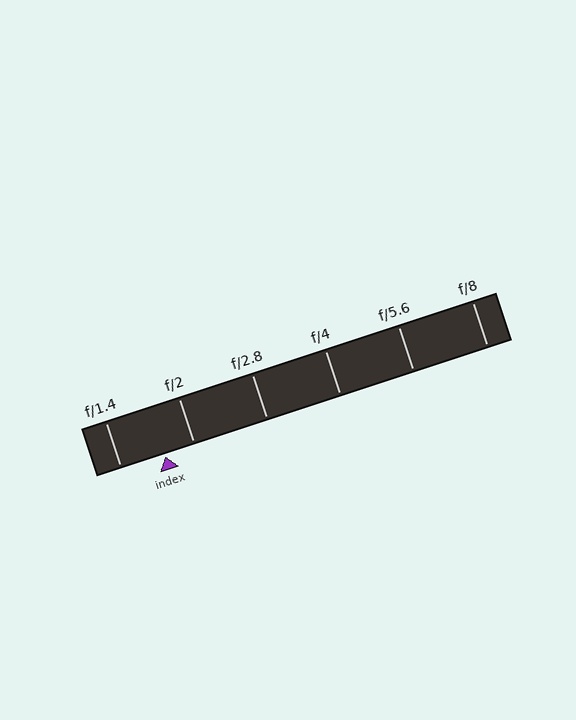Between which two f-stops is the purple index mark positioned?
The index mark is between f/1.4 and f/2.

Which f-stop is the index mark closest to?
The index mark is closest to f/2.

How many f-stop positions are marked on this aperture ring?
There are 6 f-stop positions marked.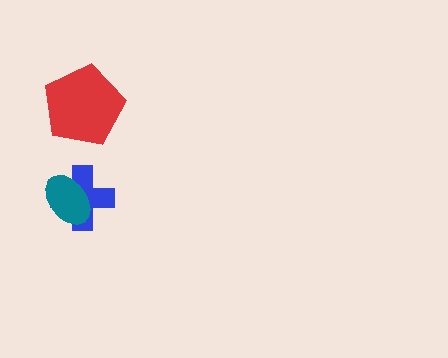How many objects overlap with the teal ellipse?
1 object overlaps with the teal ellipse.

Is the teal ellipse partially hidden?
No, no other shape covers it.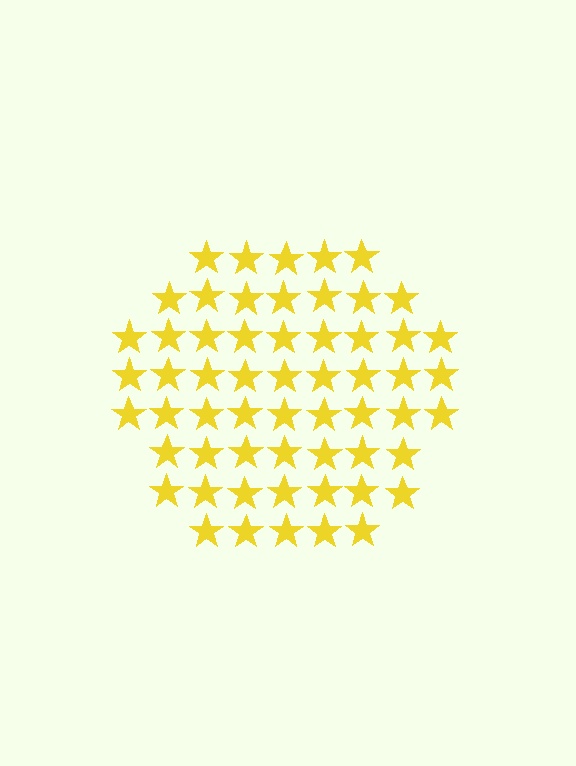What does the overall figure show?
The overall figure shows a hexagon.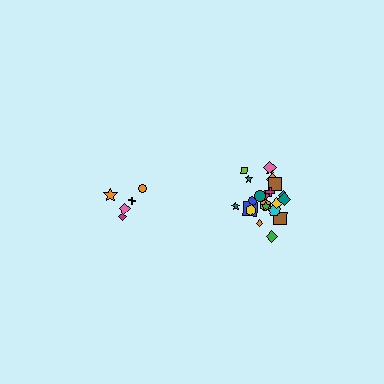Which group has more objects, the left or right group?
The right group.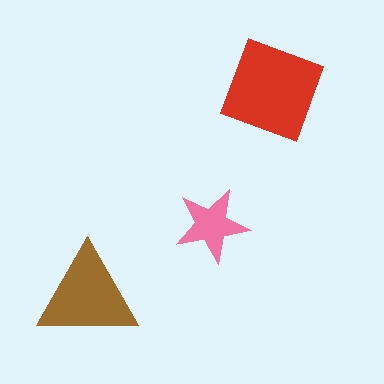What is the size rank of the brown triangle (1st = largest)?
2nd.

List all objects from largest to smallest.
The red square, the brown triangle, the pink star.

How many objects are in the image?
There are 3 objects in the image.